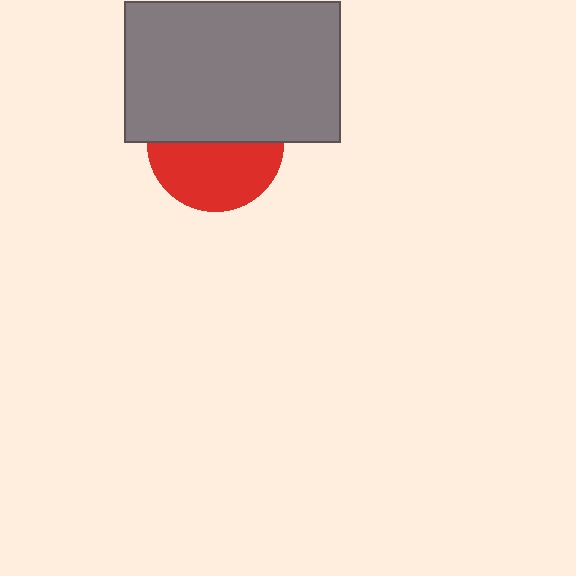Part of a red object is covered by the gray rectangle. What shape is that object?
It is a circle.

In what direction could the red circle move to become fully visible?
The red circle could move down. That would shift it out from behind the gray rectangle entirely.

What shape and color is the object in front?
The object in front is a gray rectangle.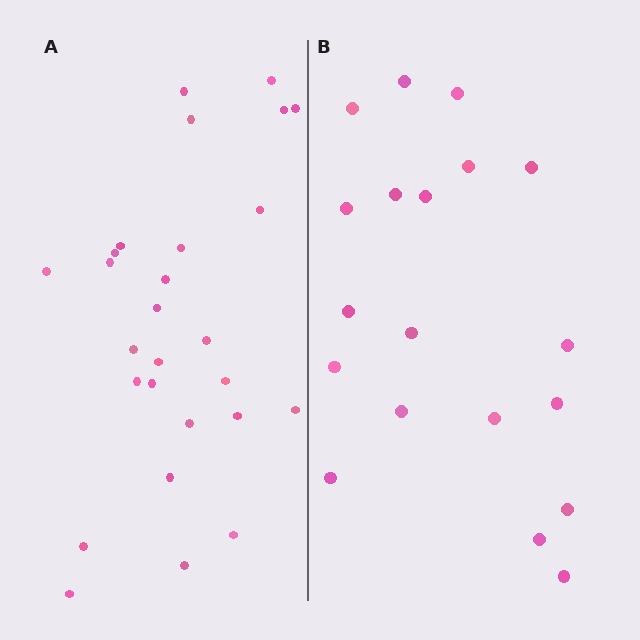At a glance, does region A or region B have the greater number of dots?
Region A (the left region) has more dots.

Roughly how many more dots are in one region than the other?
Region A has roughly 8 or so more dots than region B.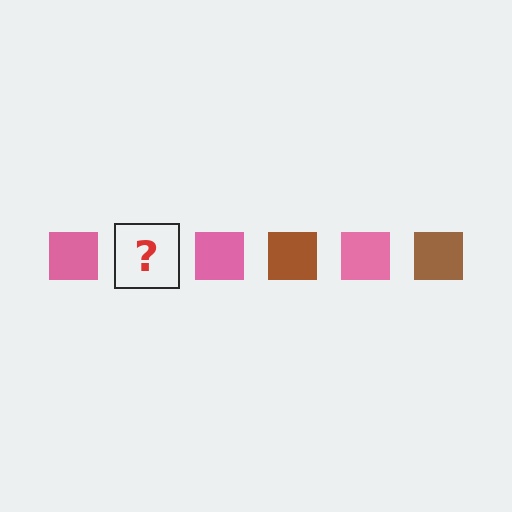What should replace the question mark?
The question mark should be replaced with a brown square.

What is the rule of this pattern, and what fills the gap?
The rule is that the pattern cycles through pink, brown squares. The gap should be filled with a brown square.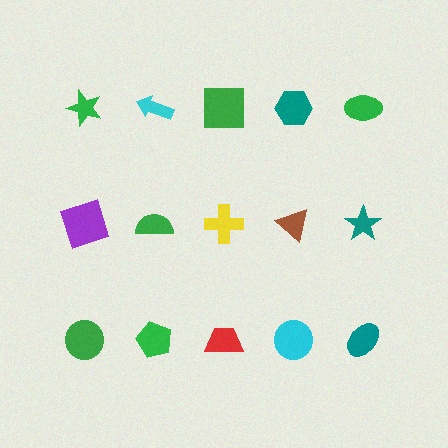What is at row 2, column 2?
A green semicircle.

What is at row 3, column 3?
A red trapezoid.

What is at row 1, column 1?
A green star.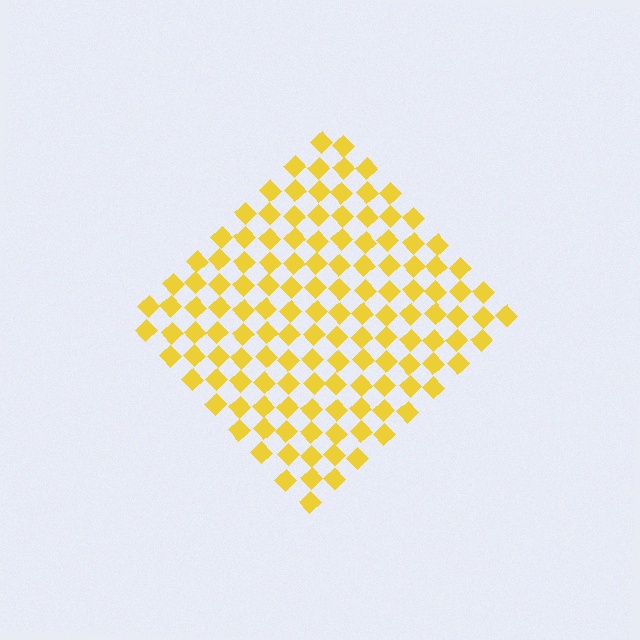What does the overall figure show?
The overall figure shows a diamond.